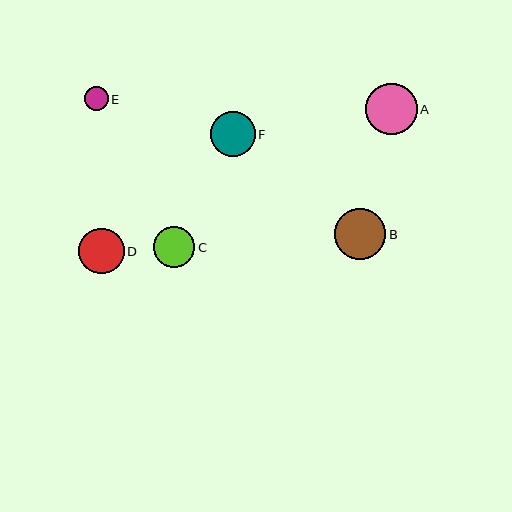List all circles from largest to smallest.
From largest to smallest: B, A, D, F, C, E.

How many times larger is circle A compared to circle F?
Circle A is approximately 1.1 times the size of circle F.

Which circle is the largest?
Circle B is the largest with a size of approximately 52 pixels.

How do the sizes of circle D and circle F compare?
Circle D and circle F are approximately the same size.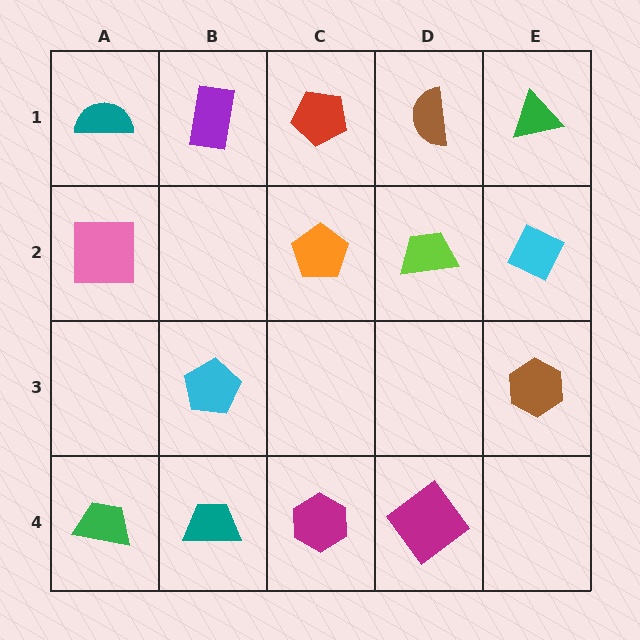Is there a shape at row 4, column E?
No, that cell is empty.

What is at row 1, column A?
A teal semicircle.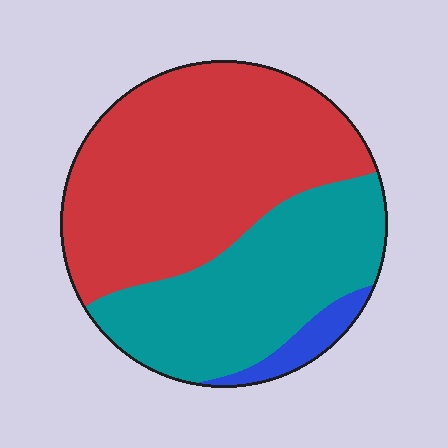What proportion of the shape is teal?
Teal covers around 40% of the shape.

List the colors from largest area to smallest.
From largest to smallest: red, teal, blue.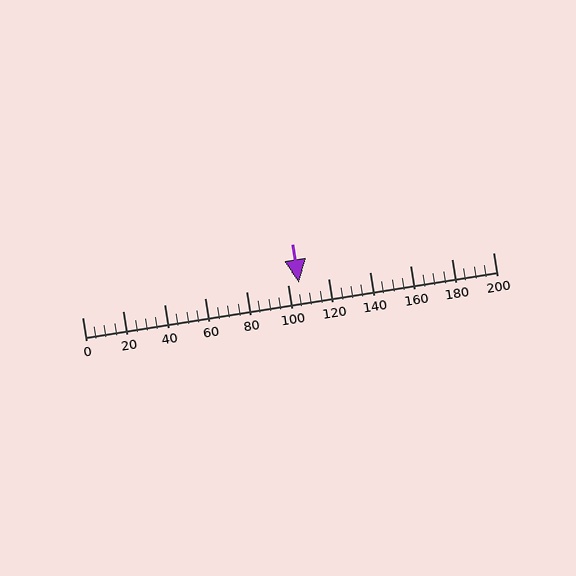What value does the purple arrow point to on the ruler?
The purple arrow points to approximately 106.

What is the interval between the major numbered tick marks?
The major tick marks are spaced 20 units apart.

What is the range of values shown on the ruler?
The ruler shows values from 0 to 200.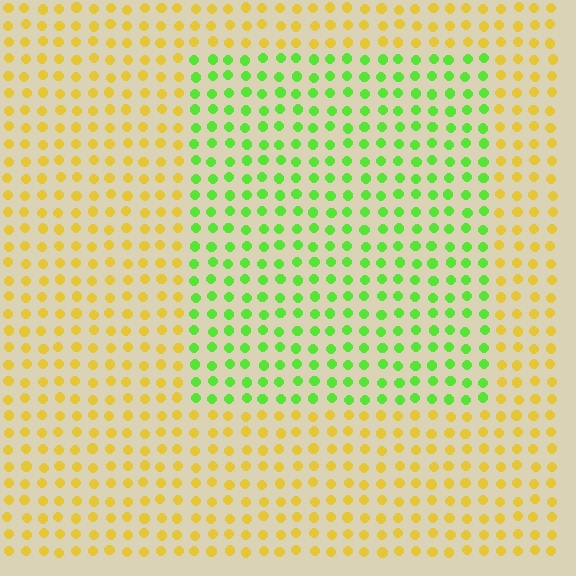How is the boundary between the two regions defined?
The boundary is defined purely by a slight shift in hue (about 59 degrees). Spacing, size, and orientation are identical on both sides.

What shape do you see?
I see a rectangle.